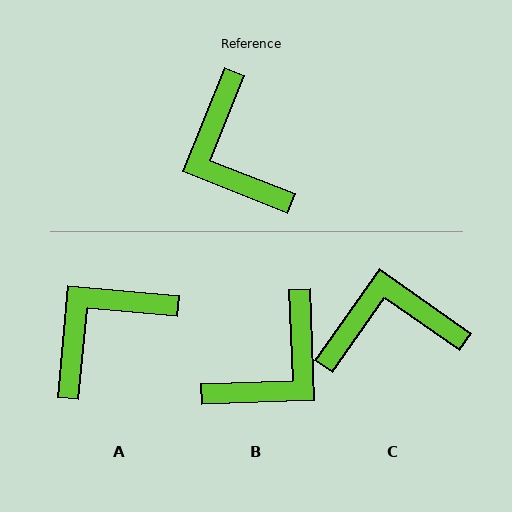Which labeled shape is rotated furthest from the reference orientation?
B, about 114 degrees away.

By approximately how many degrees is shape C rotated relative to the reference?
Approximately 103 degrees clockwise.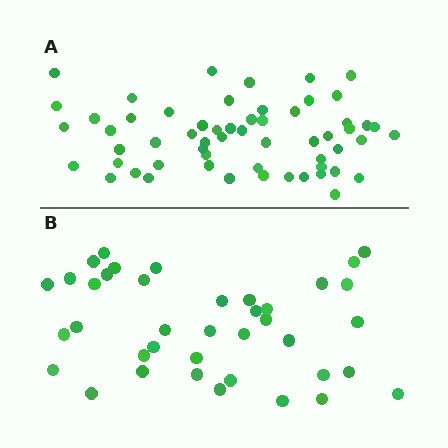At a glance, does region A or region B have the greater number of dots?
Region A (the top region) has more dots.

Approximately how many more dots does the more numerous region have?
Region A has approximately 20 more dots than region B.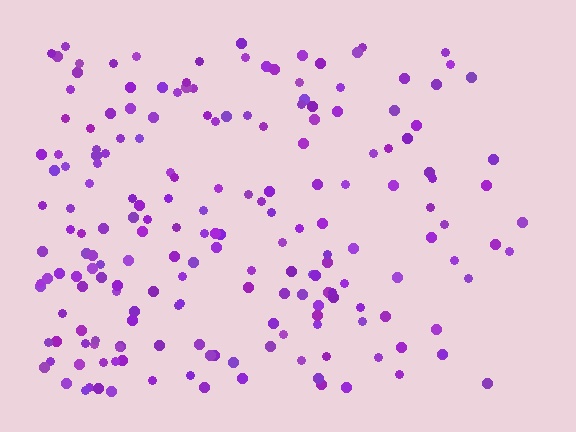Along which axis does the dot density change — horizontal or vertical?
Horizontal.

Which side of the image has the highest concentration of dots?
The left.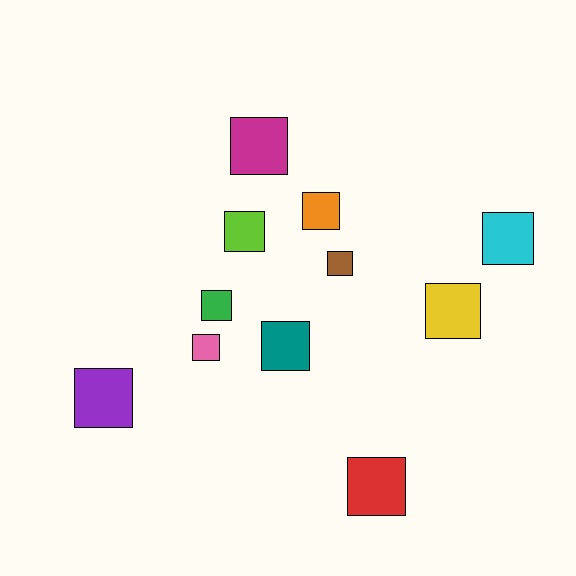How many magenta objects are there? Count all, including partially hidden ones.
There is 1 magenta object.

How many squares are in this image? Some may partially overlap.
There are 11 squares.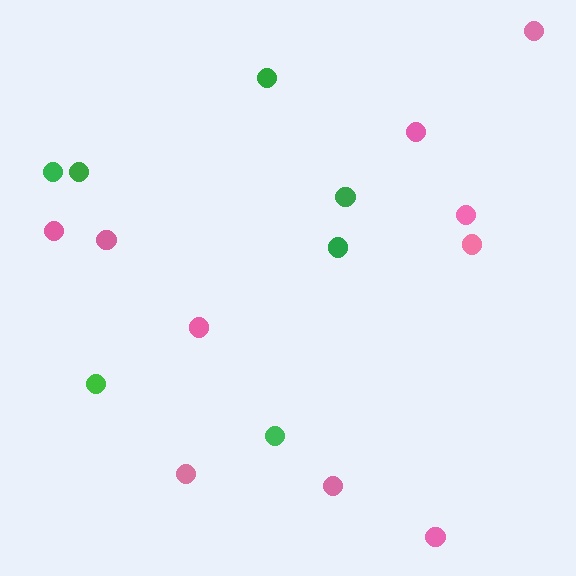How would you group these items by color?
There are 2 groups: one group of green circles (7) and one group of pink circles (10).